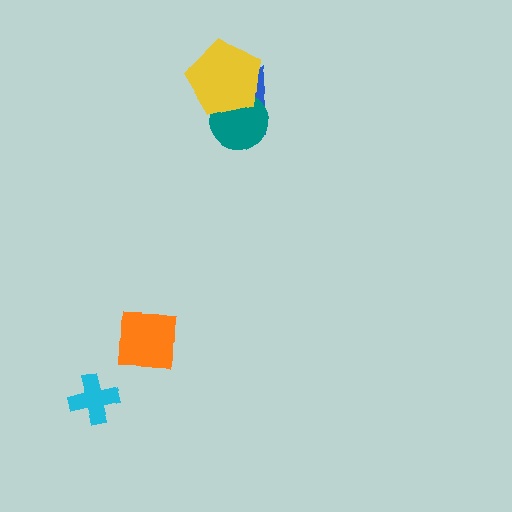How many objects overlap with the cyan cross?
0 objects overlap with the cyan cross.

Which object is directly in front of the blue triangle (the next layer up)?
The teal circle is directly in front of the blue triangle.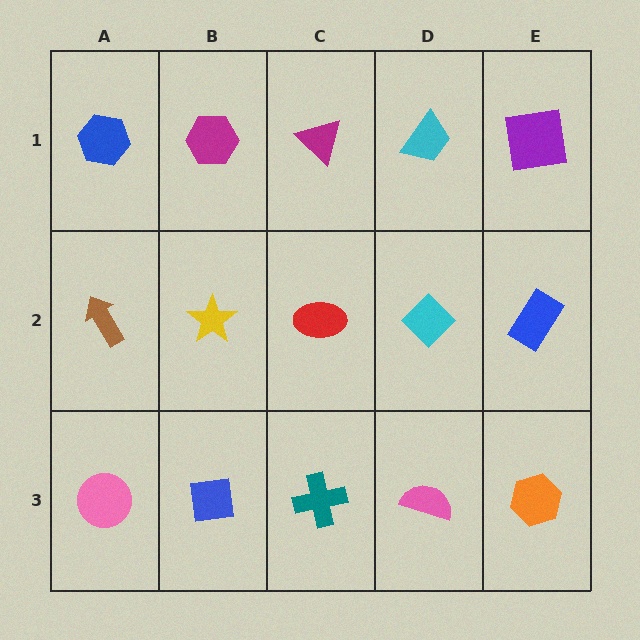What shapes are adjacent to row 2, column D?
A cyan trapezoid (row 1, column D), a pink semicircle (row 3, column D), a red ellipse (row 2, column C), a blue rectangle (row 2, column E).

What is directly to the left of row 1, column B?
A blue hexagon.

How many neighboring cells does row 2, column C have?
4.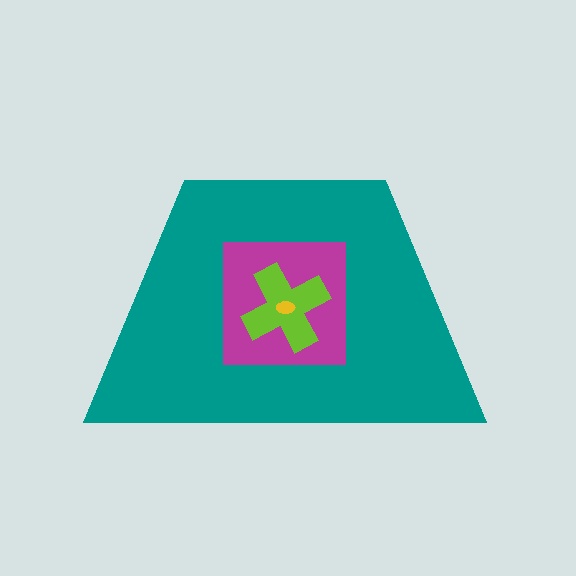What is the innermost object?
The yellow ellipse.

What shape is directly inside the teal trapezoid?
The magenta square.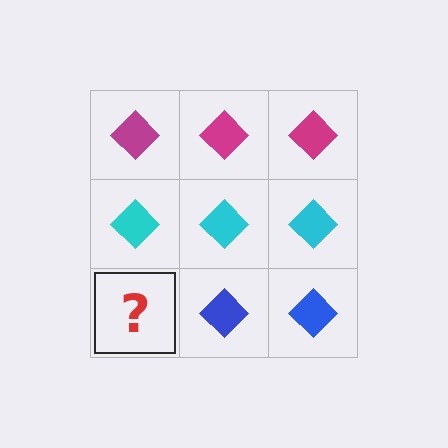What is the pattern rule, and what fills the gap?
The rule is that each row has a consistent color. The gap should be filled with a blue diamond.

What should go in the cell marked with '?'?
The missing cell should contain a blue diamond.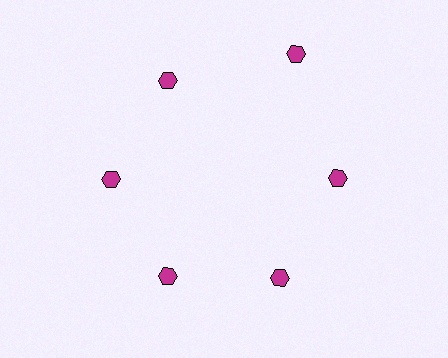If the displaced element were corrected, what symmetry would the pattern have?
It would have 6-fold rotational symmetry — the pattern would map onto itself every 60 degrees.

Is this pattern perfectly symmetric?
No. The 6 magenta hexagons are arranged in a ring, but one element near the 1 o'clock position is pushed outward from the center, breaking the 6-fold rotational symmetry.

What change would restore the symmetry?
The symmetry would be restored by moving it inward, back onto the ring so that all 6 hexagons sit at equal angles and equal distance from the center.